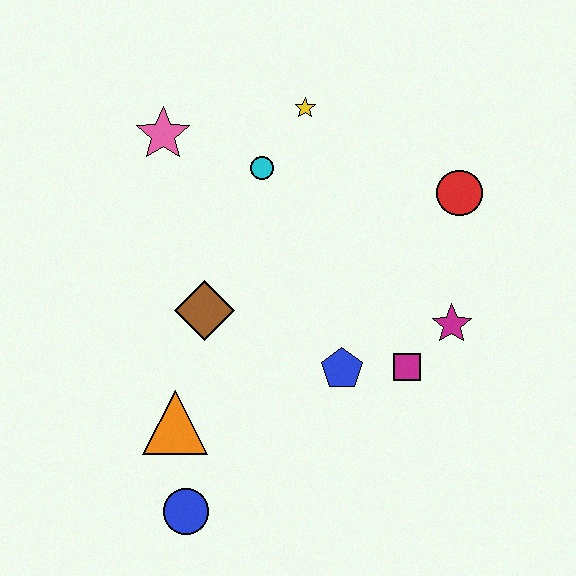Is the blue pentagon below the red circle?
Yes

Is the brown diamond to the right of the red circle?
No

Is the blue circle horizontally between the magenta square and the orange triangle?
Yes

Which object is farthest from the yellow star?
The blue circle is farthest from the yellow star.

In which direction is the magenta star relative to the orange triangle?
The magenta star is to the right of the orange triangle.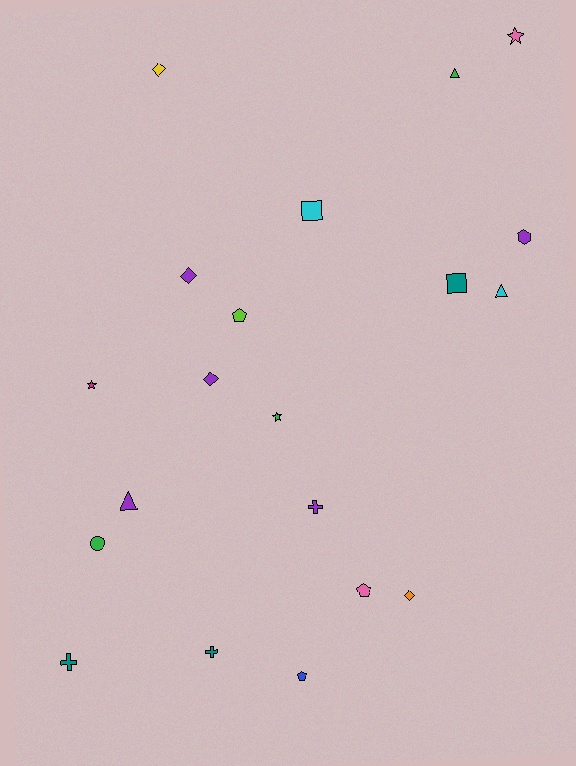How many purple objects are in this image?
There are 5 purple objects.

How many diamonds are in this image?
There are 4 diamonds.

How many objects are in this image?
There are 20 objects.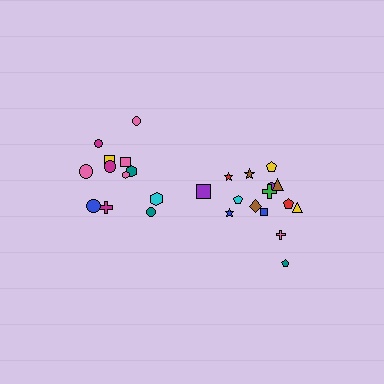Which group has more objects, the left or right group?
The right group.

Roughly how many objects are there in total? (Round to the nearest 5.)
Roughly 25 objects in total.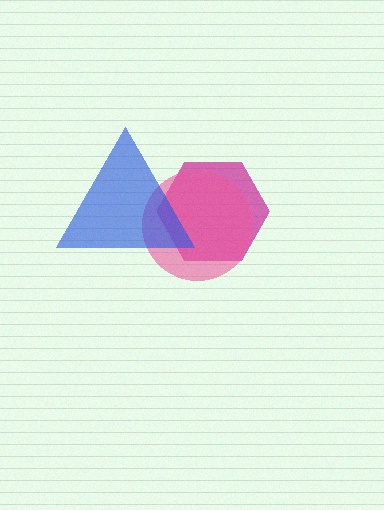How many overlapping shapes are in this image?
There are 3 overlapping shapes in the image.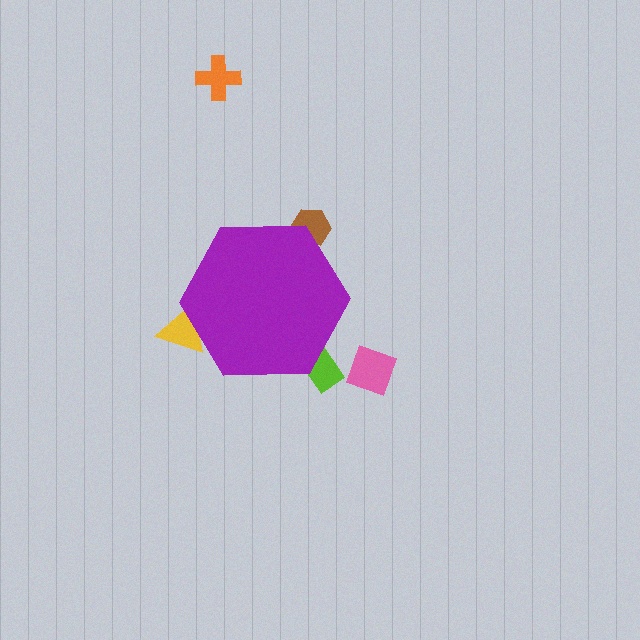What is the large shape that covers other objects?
A purple hexagon.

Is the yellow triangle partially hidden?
Yes, the yellow triangle is partially hidden behind the purple hexagon.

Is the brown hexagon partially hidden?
Yes, the brown hexagon is partially hidden behind the purple hexagon.